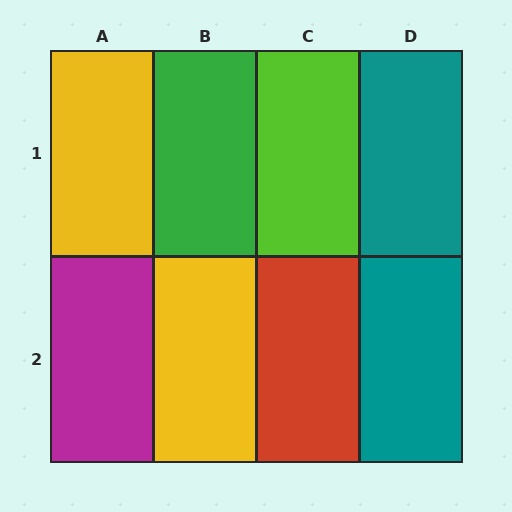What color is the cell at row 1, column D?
Teal.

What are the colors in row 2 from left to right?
Magenta, yellow, red, teal.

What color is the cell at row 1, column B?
Green.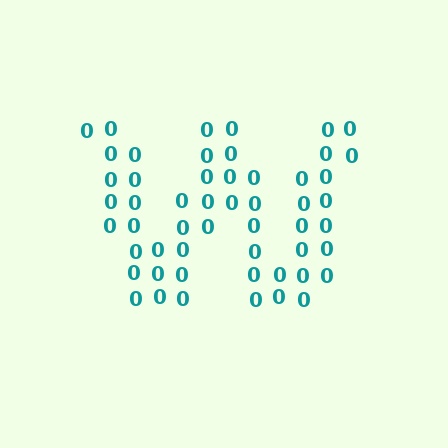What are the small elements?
The small elements are digit 0's.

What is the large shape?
The large shape is the letter W.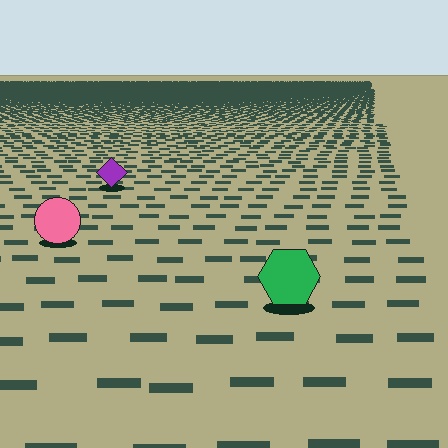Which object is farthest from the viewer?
The purple diamond is farthest from the viewer. It appears smaller and the ground texture around it is denser.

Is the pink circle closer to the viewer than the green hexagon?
No. The green hexagon is closer — you can tell from the texture gradient: the ground texture is coarser near it.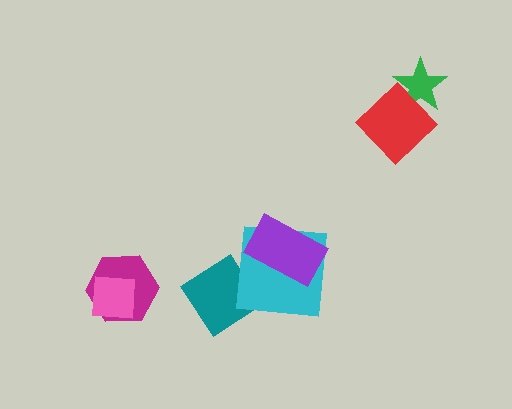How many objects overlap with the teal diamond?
0 objects overlap with the teal diamond.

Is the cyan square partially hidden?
Yes, it is partially covered by another shape.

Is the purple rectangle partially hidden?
No, no other shape covers it.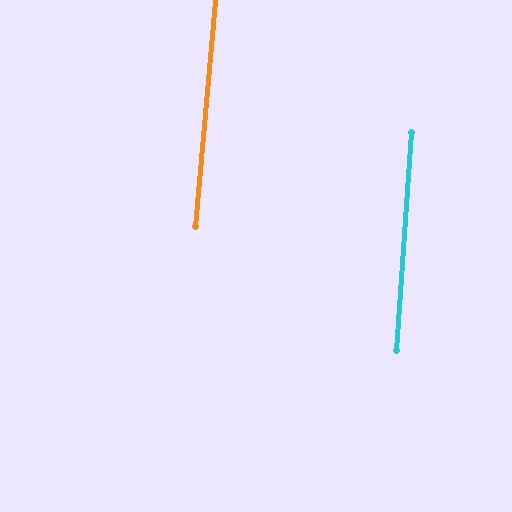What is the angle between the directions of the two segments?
Approximately 1 degree.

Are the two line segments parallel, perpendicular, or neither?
Parallel — their directions differ by only 1.1°.